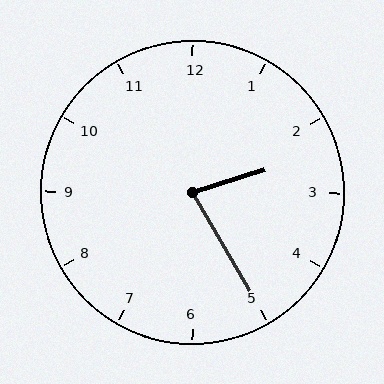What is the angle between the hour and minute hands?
Approximately 78 degrees.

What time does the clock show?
2:25.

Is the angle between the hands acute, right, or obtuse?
It is acute.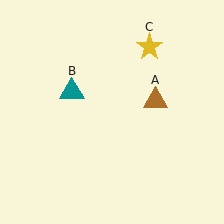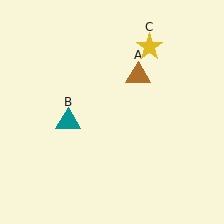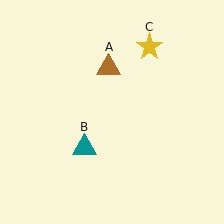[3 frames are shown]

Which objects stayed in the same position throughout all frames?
Yellow star (object C) remained stationary.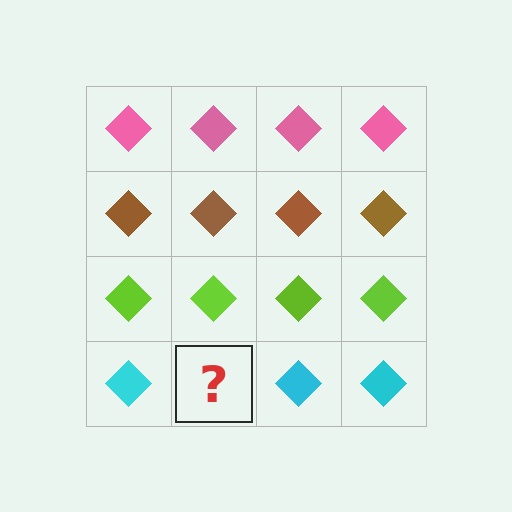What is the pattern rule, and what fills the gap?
The rule is that each row has a consistent color. The gap should be filled with a cyan diamond.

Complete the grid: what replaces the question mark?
The question mark should be replaced with a cyan diamond.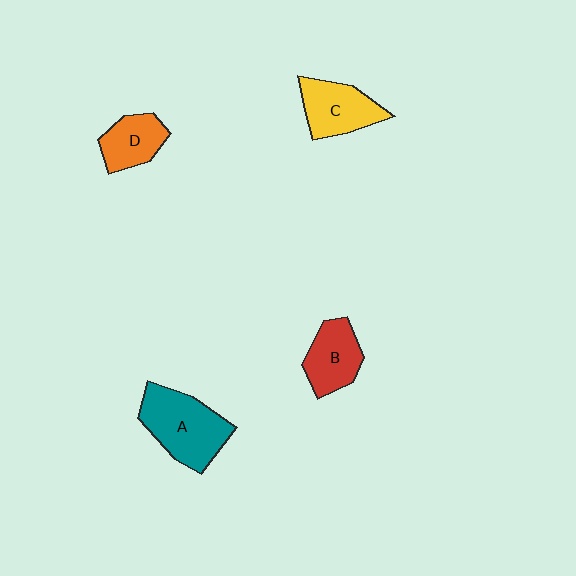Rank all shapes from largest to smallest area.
From largest to smallest: A (teal), C (yellow), B (red), D (orange).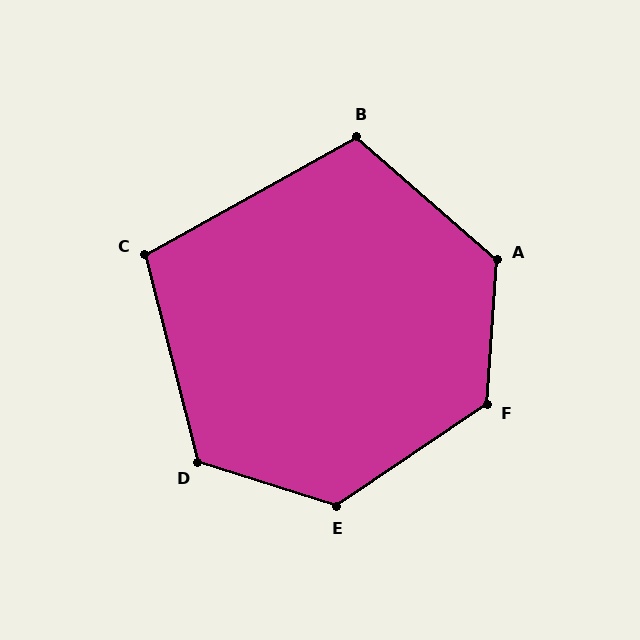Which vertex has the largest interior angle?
F, at approximately 128 degrees.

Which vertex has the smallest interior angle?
C, at approximately 105 degrees.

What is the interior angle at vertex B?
Approximately 110 degrees (obtuse).